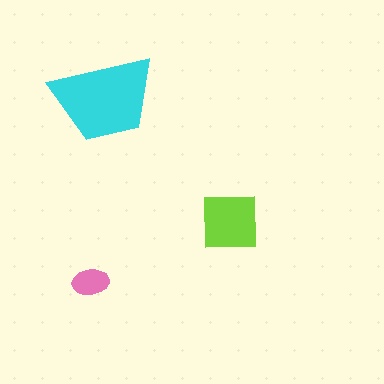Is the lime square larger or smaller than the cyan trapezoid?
Smaller.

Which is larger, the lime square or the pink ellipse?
The lime square.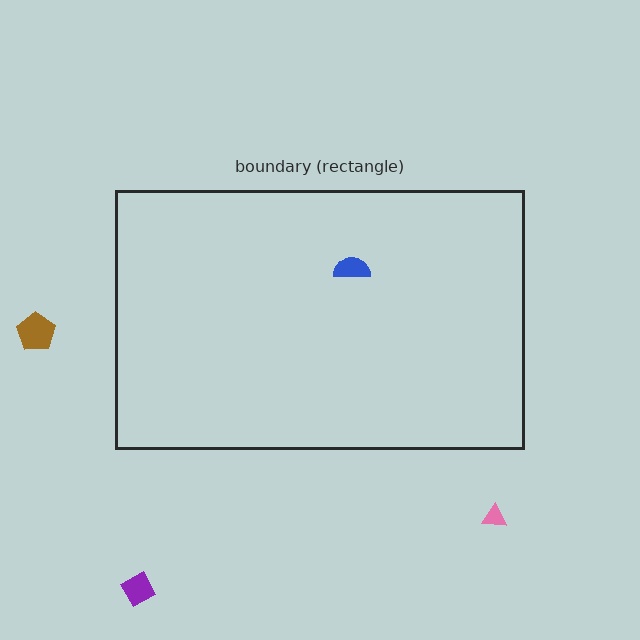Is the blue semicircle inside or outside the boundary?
Inside.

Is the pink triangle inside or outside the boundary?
Outside.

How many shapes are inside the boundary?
1 inside, 3 outside.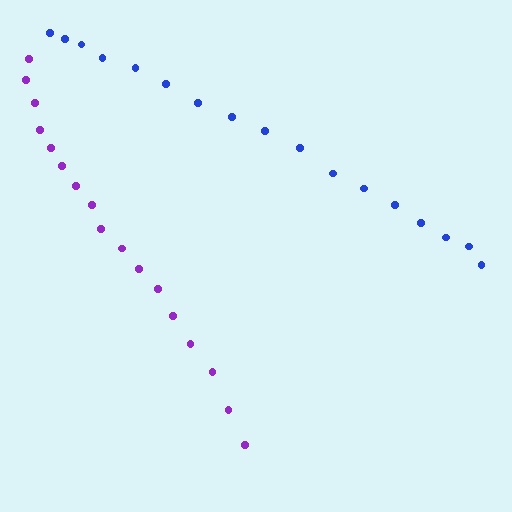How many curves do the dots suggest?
There are 2 distinct paths.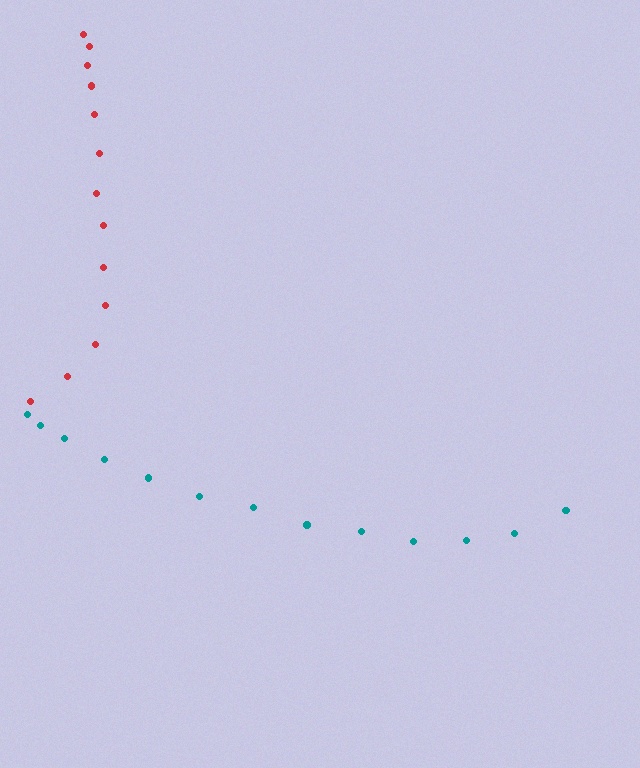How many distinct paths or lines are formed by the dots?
There are 2 distinct paths.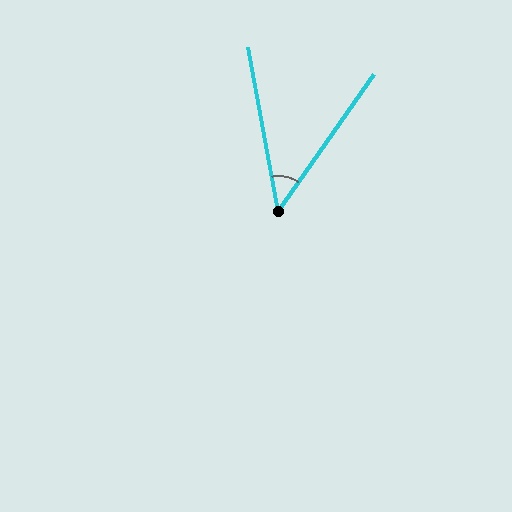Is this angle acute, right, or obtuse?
It is acute.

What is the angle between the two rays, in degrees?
Approximately 45 degrees.